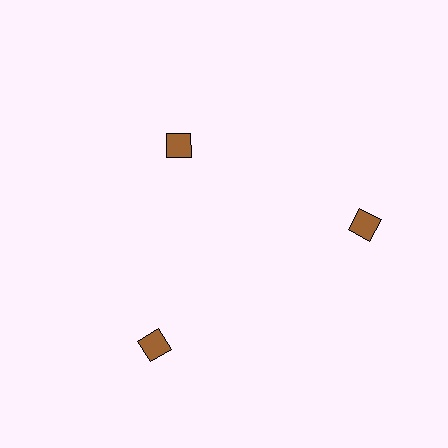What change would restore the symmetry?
The symmetry would be restored by moving it outward, back onto the ring so that all 3 diamonds sit at equal angles and equal distance from the center.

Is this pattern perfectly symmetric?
No. The 3 brown diamonds are arranged in a ring, but one element near the 11 o'clock position is pulled inward toward the center, breaking the 3-fold rotational symmetry.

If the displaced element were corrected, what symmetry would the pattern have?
It would have 3-fold rotational symmetry — the pattern would map onto itself every 120 degrees.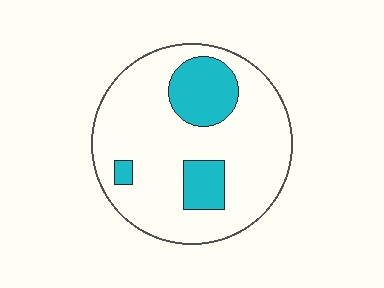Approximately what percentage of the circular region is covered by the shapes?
Approximately 20%.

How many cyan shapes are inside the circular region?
3.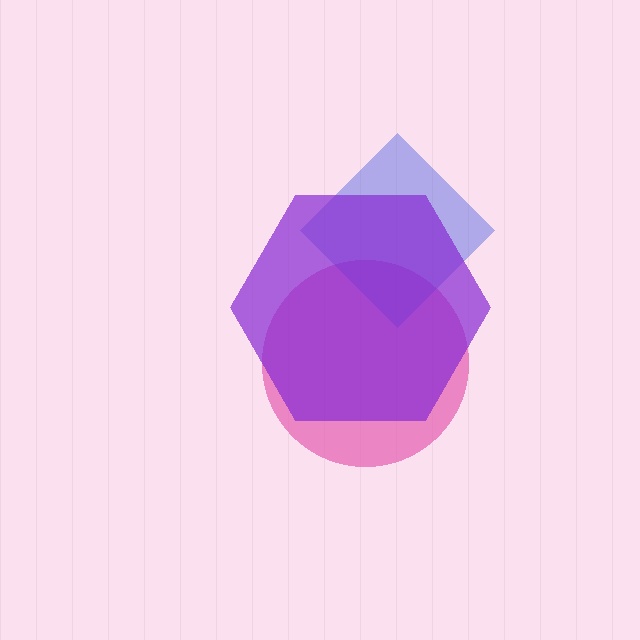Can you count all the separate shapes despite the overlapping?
Yes, there are 3 separate shapes.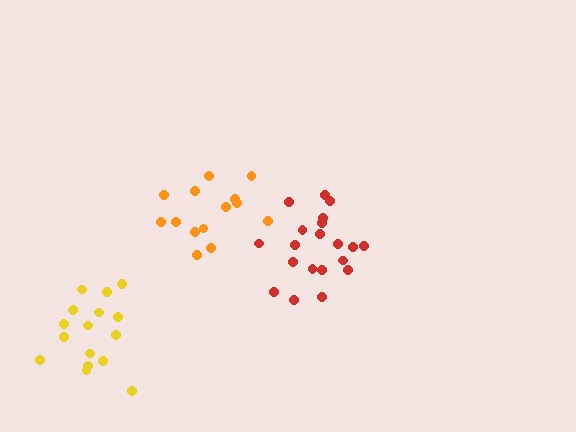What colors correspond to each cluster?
The clusters are colored: yellow, orange, red.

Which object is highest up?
The orange cluster is topmost.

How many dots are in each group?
Group 1: 16 dots, Group 2: 14 dots, Group 3: 20 dots (50 total).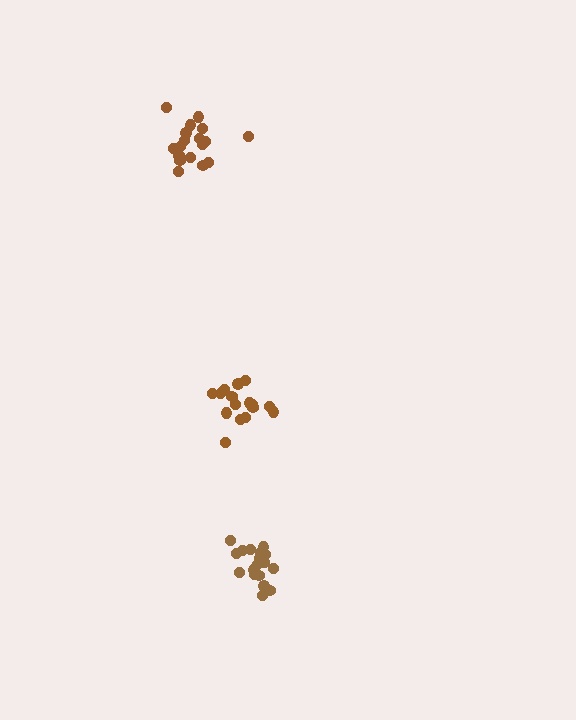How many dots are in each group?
Group 1: 18 dots, Group 2: 18 dots, Group 3: 16 dots (52 total).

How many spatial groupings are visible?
There are 3 spatial groupings.